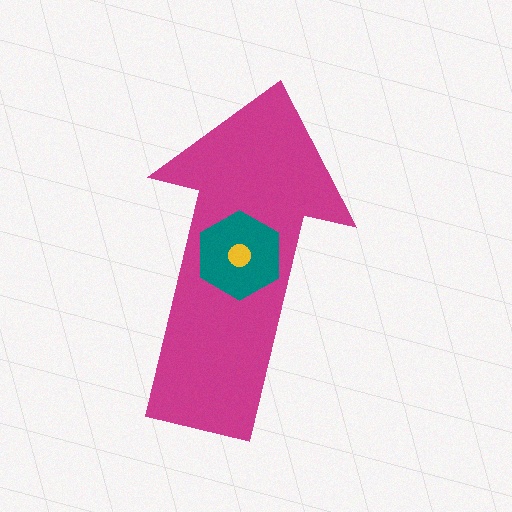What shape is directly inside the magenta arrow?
The teal hexagon.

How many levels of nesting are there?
3.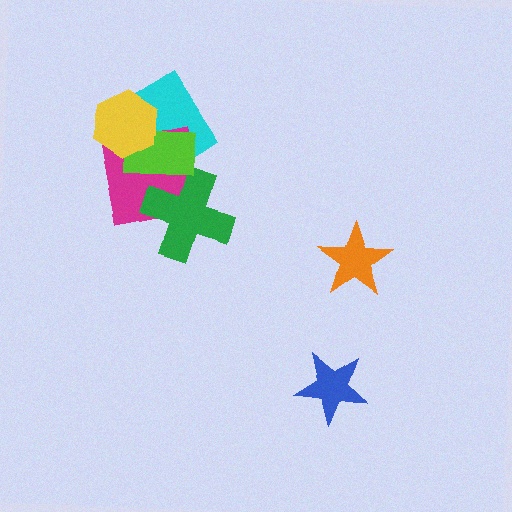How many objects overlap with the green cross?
2 objects overlap with the green cross.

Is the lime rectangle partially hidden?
Yes, it is partially covered by another shape.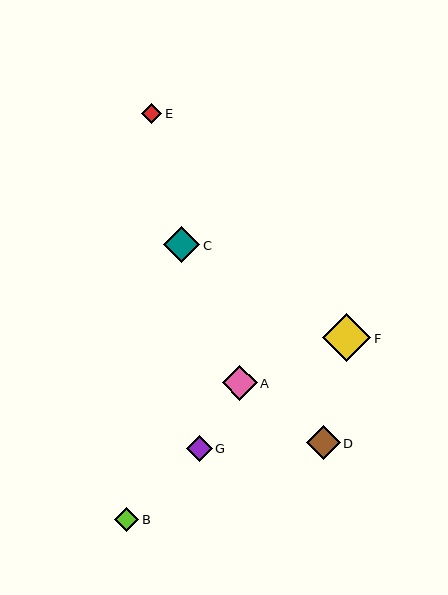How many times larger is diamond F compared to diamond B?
Diamond F is approximately 2.0 times the size of diamond B.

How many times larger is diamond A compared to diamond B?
Diamond A is approximately 1.5 times the size of diamond B.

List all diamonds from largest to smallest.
From largest to smallest: F, C, A, D, G, B, E.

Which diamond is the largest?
Diamond F is the largest with a size of approximately 48 pixels.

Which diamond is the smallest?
Diamond E is the smallest with a size of approximately 20 pixels.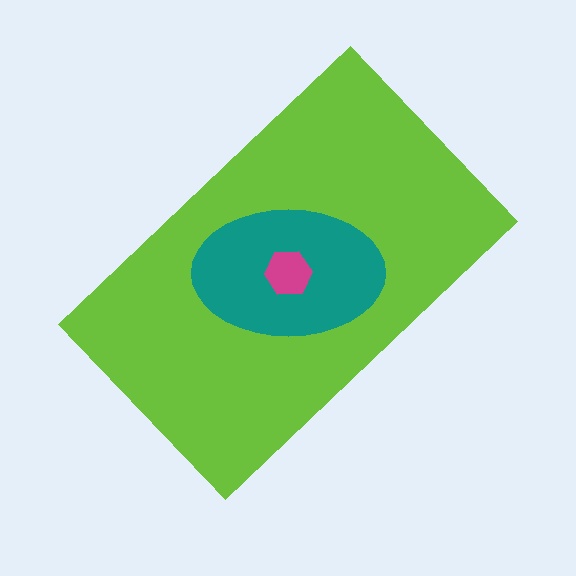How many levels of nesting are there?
3.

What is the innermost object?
The magenta hexagon.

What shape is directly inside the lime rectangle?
The teal ellipse.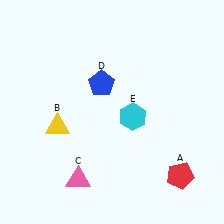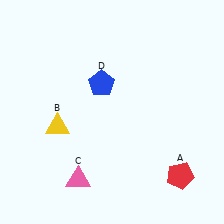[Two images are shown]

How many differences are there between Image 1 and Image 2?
There is 1 difference between the two images.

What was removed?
The cyan hexagon (E) was removed in Image 2.